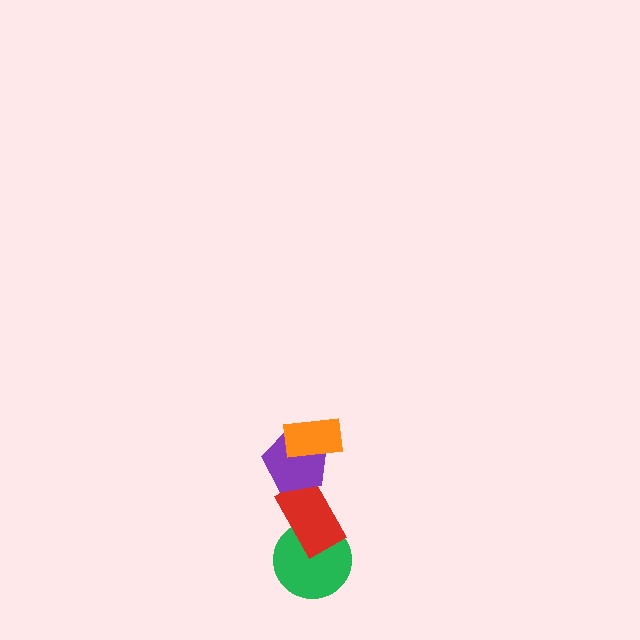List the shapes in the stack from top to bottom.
From top to bottom: the orange rectangle, the purple pentagon, the red rectangle, the green circle.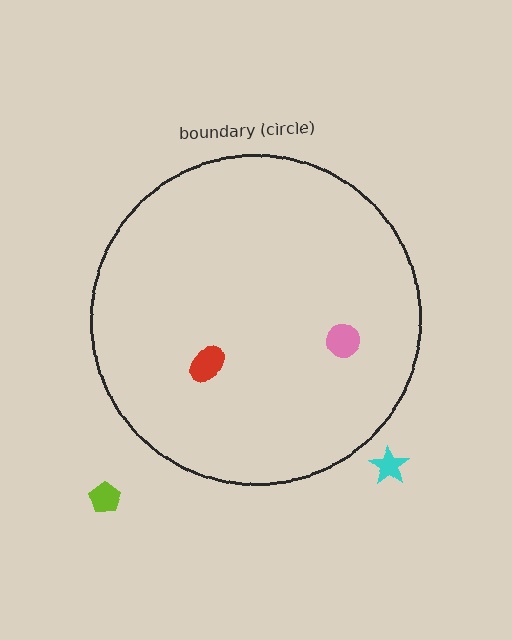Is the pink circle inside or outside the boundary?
Inside.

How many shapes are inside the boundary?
2 inside, 2 outside.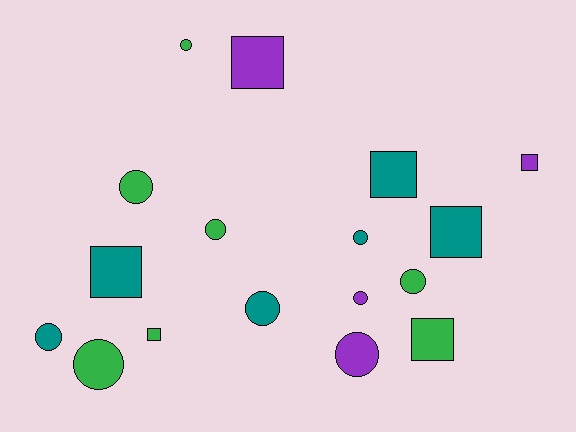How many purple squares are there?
There are 2 purple squares.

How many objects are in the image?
There are 17 objects.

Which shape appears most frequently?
Circle, with 10 objects.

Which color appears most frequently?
Green, with 7 objects.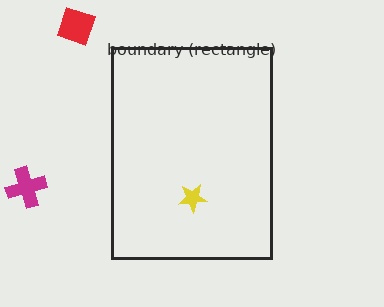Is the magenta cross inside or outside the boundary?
Outside.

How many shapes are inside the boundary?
1 inside, 2 outside.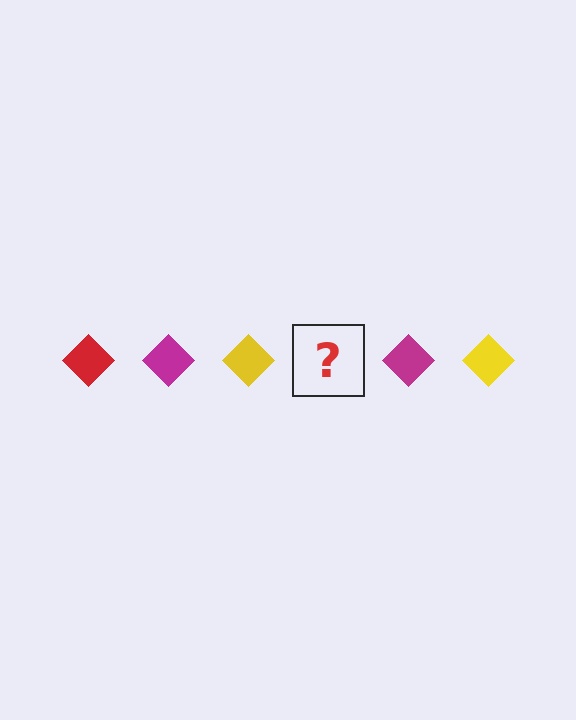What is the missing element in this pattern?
The missing element is a red diamond.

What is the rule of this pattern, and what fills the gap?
The rule is that the pattern cycles through red, magenta, yellow diamonds. The gap should be filled with a red diamond.